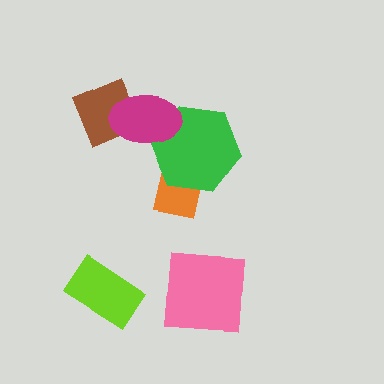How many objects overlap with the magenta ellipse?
2 objects overlap with the magenta ellipse.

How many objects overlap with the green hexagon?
2 objects overlap with the green hexagon.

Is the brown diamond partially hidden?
Yes, it is partially covered by another shape.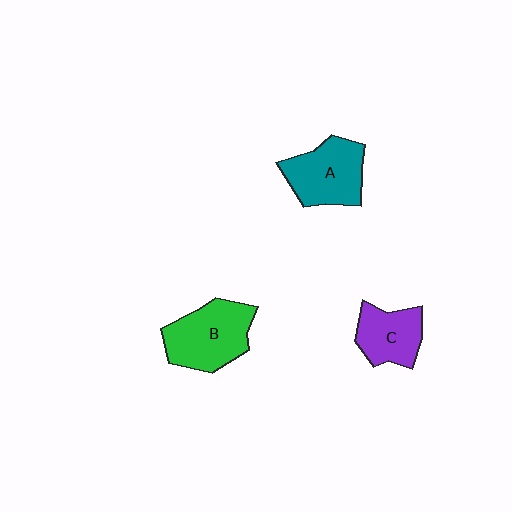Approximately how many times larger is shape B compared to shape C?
Approximately 1.4 times.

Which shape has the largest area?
Shape B (green).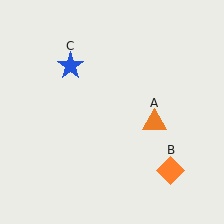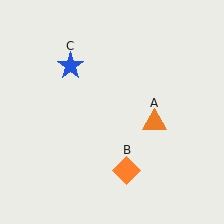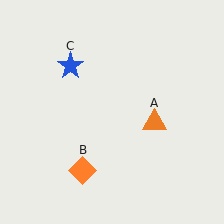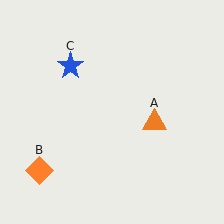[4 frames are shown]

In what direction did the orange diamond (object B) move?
The orange diamond (object B) moved left.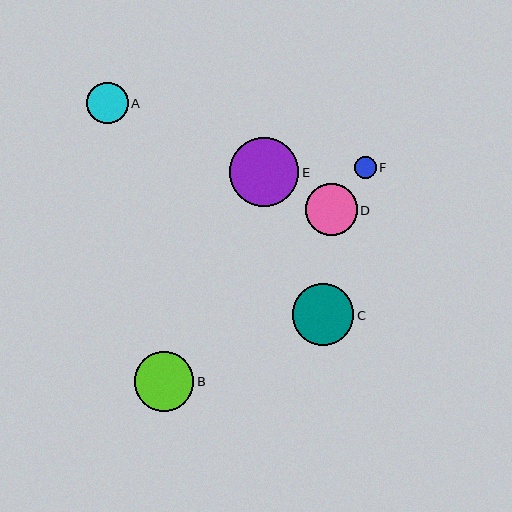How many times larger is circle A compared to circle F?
Circle A is approximately 1.9 times the size of circle F.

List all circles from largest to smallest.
From largest to smallest: E, C, B, D, A, F.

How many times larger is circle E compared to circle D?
Circle E is approximately 1.4 times the size of circle D.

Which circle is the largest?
Circle E is the largest with a size of approximately 70 pixels.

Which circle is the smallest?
Circle F is the smallest with a size of approximately 22 pixels.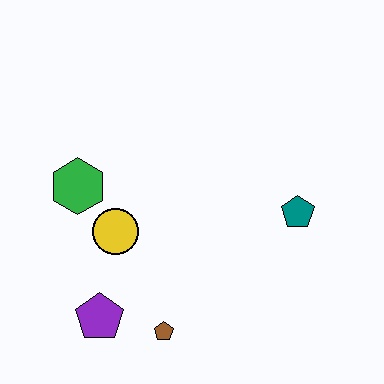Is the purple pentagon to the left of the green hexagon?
No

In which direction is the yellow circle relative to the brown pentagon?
The yellow circle is above the brown pentagon.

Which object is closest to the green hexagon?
The yellow circle is closest to the green hexagon.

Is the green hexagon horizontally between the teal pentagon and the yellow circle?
No